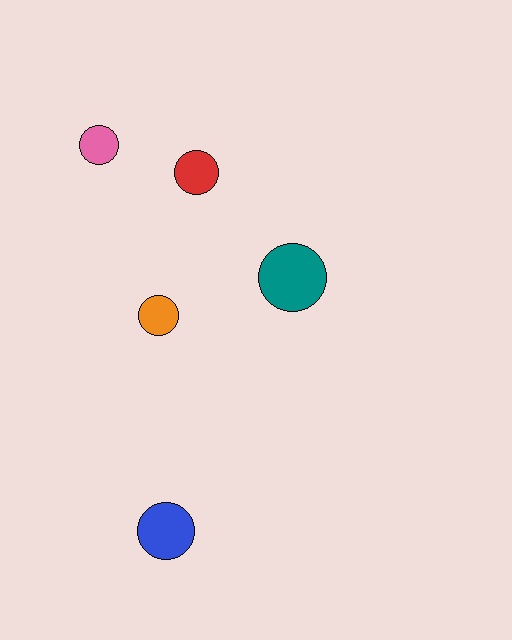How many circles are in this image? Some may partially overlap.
There are 5 circles.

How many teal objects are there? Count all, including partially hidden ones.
There is 1 teal object.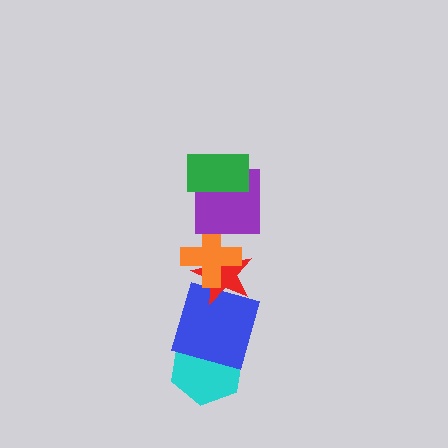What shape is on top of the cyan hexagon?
The blue square is on top of the cyan hexagon.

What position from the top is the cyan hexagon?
The cyan hexagon is 6th from the top.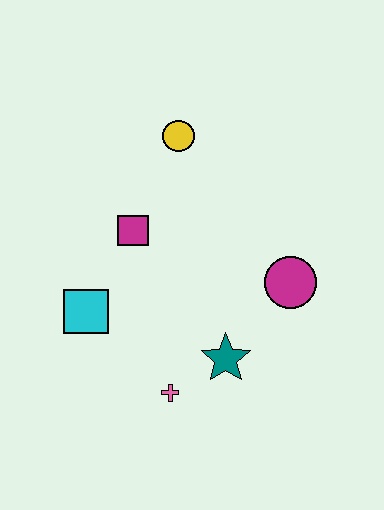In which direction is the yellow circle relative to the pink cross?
The yellow circle is above the pink cross.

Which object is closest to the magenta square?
The cyan square is closest to the magenta square.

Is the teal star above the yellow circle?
No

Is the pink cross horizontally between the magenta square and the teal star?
Yes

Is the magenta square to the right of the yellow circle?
No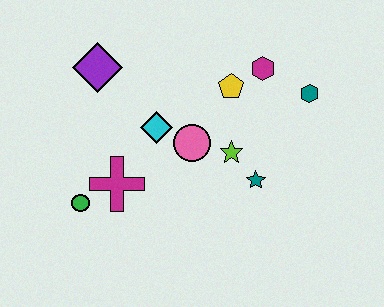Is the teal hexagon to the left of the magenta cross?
No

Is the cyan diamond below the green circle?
No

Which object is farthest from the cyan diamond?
The teal hexagon is farthest from the cyan diamond.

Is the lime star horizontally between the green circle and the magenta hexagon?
Yes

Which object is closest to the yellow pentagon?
The magenta hexagon is closest to the yellow pentagon.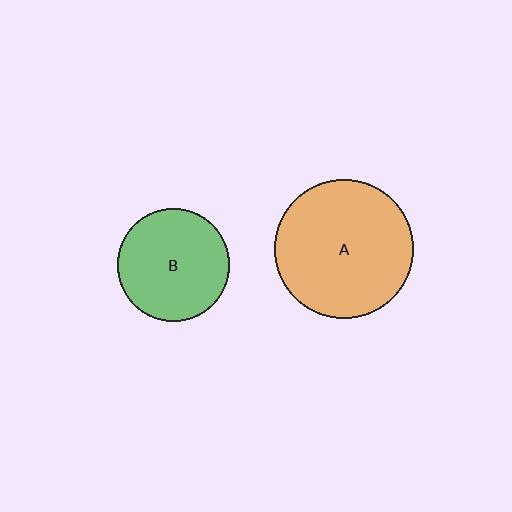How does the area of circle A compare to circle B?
Approximately 1.5 times.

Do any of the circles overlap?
No, none of the circles overlap.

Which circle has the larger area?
Circle A (orange).